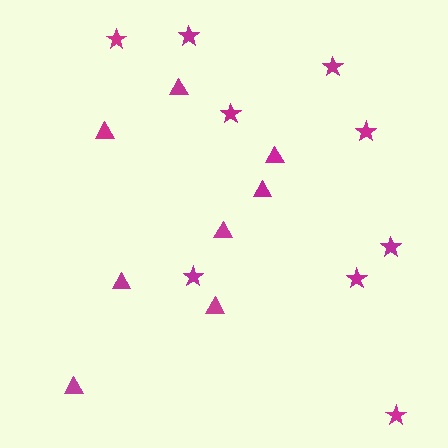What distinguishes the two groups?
There are 2 groups: one group of triangles (8) and one group of stars (9).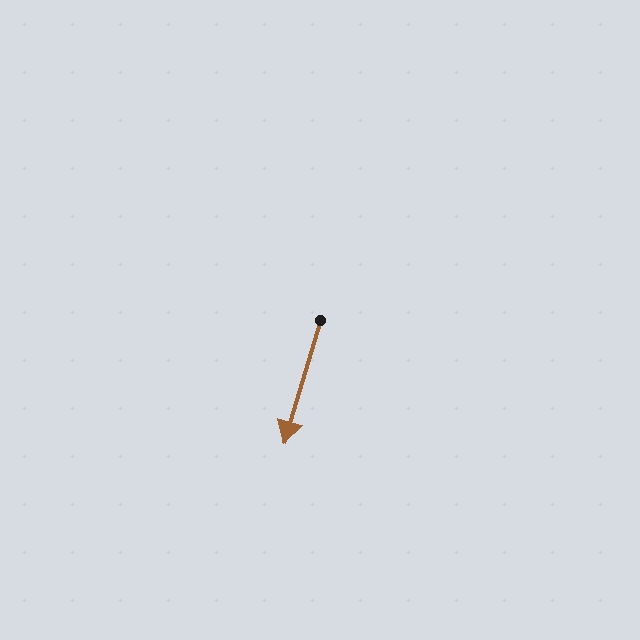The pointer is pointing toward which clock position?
Roughly 7 o'clock.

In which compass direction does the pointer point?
South.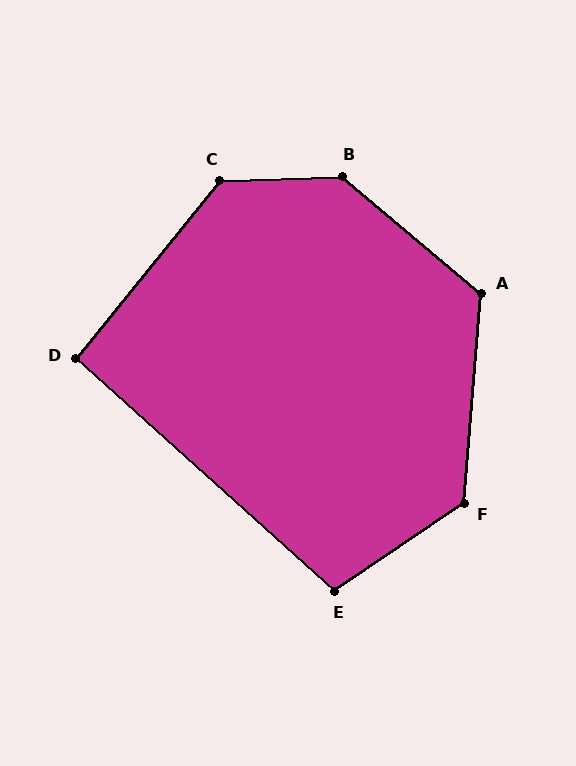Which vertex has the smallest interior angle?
D, at approximately 93 degrees.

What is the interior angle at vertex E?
Approximately 104 degrees (obtuse).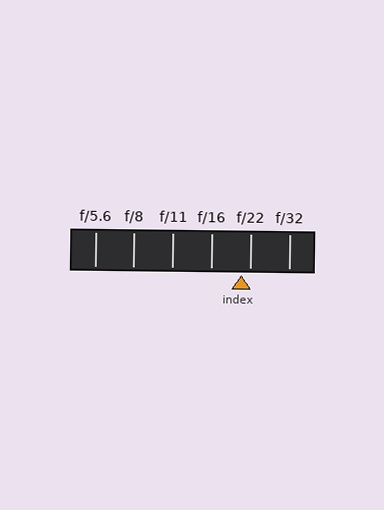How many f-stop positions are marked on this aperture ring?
There are 6 f-stop positions marked.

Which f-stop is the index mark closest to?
The index mark is closest to f/22.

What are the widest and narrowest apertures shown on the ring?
The widest aperture shown is f/5.6 and the narrowest is f/32.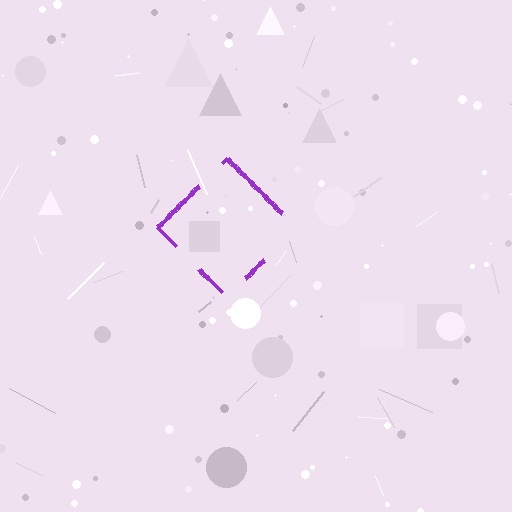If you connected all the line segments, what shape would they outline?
They would outline a diamond.